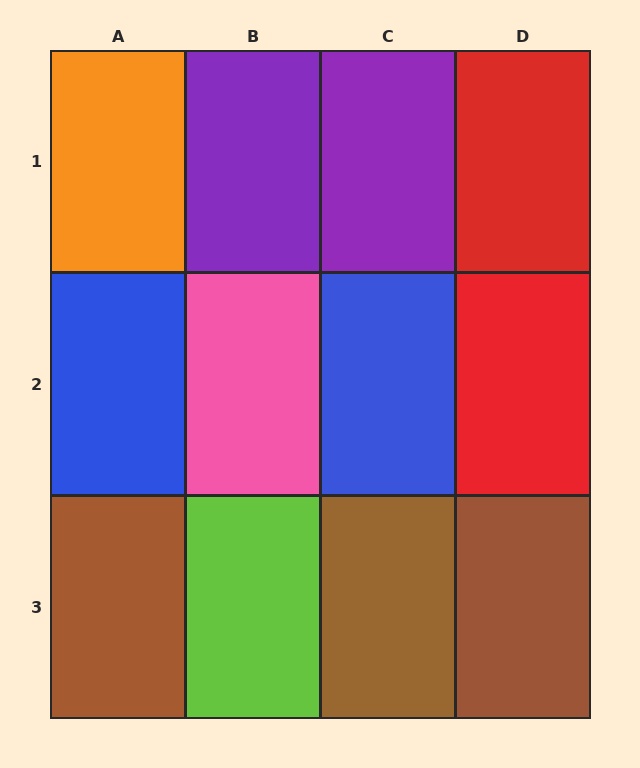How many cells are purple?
2 cells are purple.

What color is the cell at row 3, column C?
Brown.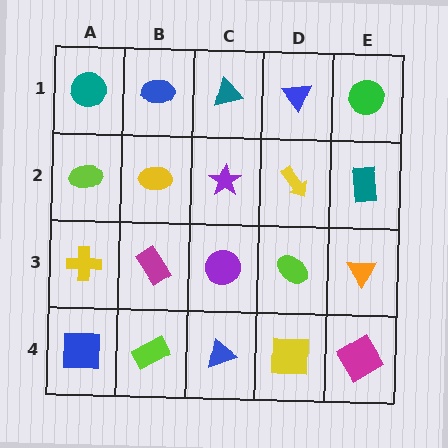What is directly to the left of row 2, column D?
A purple star.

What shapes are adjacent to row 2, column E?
A green circle (row 1, column E), an orange triangle (row 3, column E), a yellow arrow (row 2, column D).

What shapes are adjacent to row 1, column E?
A teal rectangle (row 2, column E), a blue triangle (row 1, column D).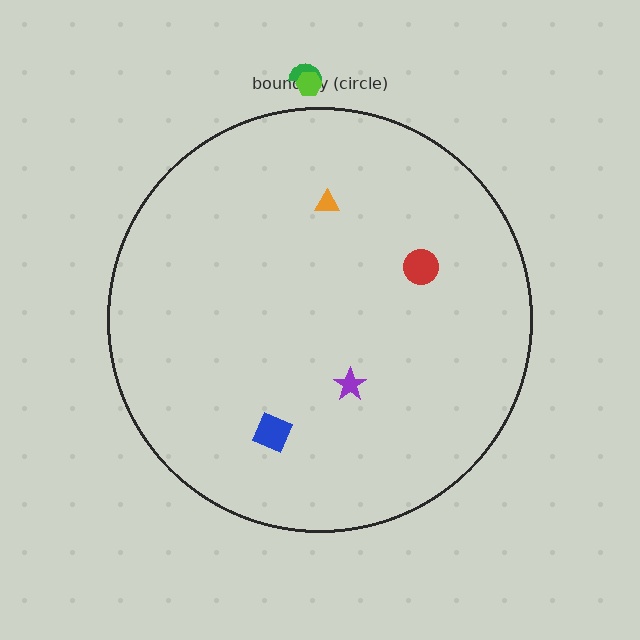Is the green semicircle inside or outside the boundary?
Outside.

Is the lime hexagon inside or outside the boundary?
Outside.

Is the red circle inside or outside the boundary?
Inside.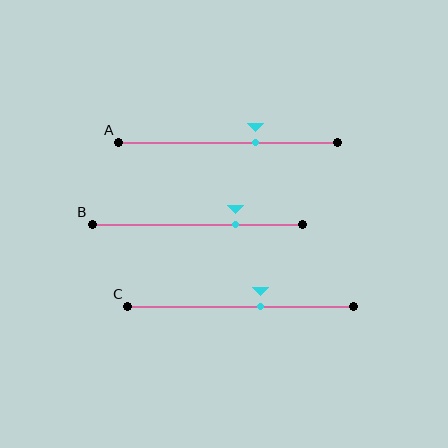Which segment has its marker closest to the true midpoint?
Segment C has its marker closest to the true midpoint.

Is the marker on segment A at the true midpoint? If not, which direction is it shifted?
No, the marker on segment A is shifted to the right by about 12% of the segment length.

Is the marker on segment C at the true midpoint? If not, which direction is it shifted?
No, the marker on segment C is shifted to the right by about 9% of the segment length.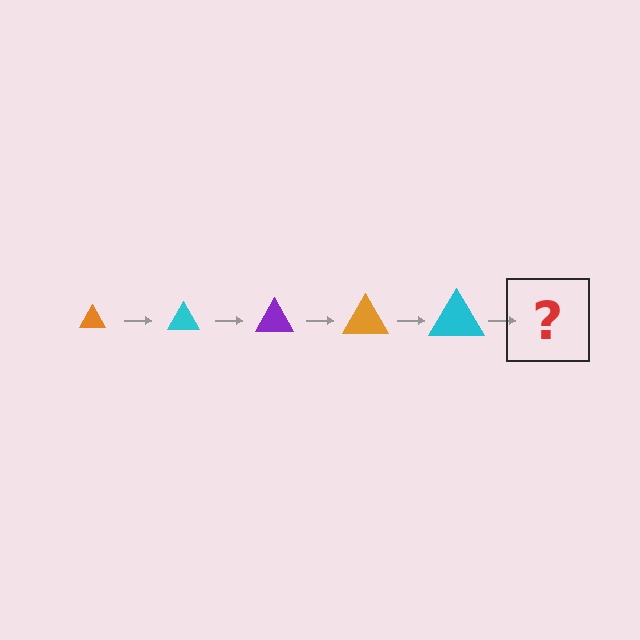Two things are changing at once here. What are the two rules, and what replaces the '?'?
The two rules are that the triangle grows larger each step and the color cycles through orange, cyan, and purple. The '?' should be a purple triangle, larger than the previous one.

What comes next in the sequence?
The next element should be a purple triangle, larger than the previous one.